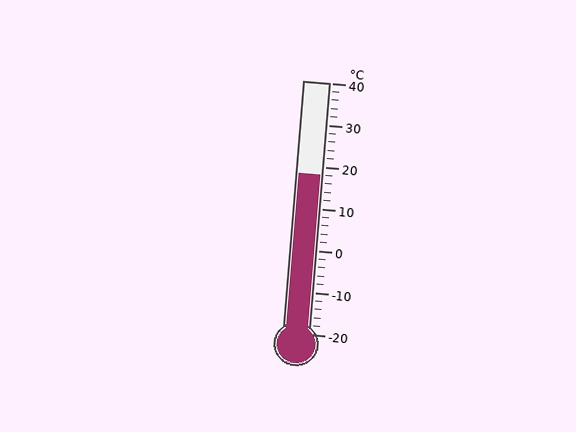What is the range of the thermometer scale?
The thermometer scale ranges from -20°C to 40°C.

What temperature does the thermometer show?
The thermometer shows approximately 18°C.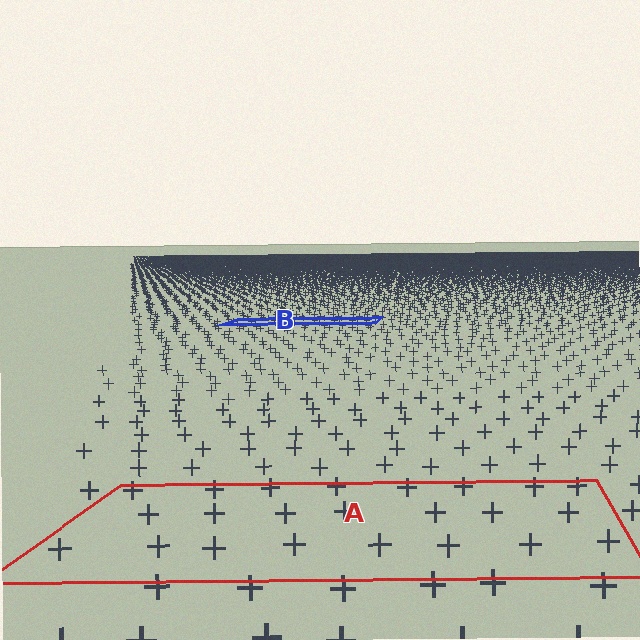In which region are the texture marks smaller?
The texture marks are smaller in region B, because it is farther away.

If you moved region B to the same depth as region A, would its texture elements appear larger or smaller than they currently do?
They would appear larger. At a closer depth, the same texture elements are projected at a bigger on-screen size.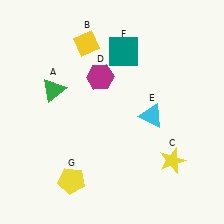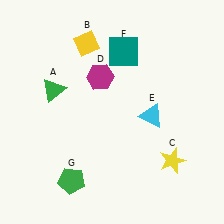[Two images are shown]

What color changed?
The pentagon (G) changed from yellow in Image 1 to green in Image 2.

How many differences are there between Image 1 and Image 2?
There is 1 difference between the two images.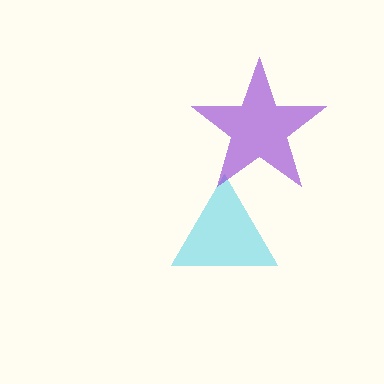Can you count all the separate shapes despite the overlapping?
Yes, there are 2 separate shapes.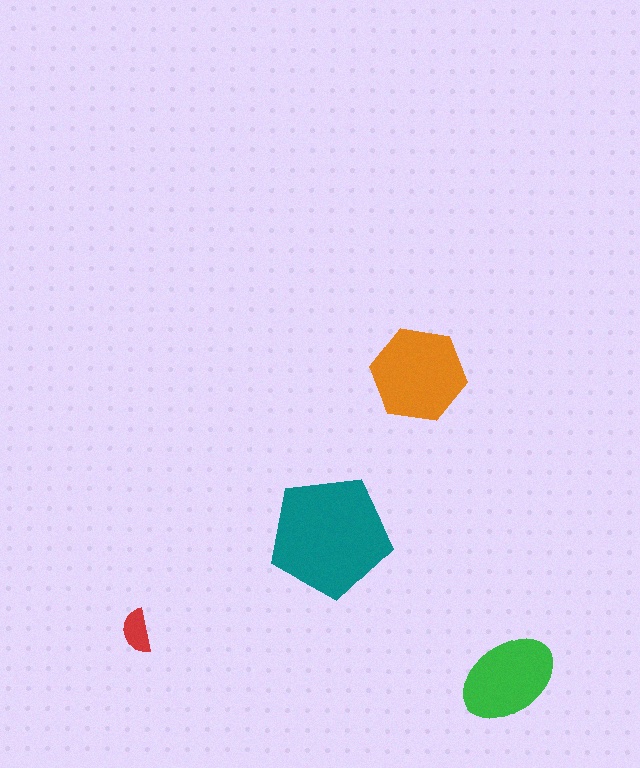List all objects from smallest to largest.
The red semicircle, the green ellipse, the orange hexagon, the teal pentagon.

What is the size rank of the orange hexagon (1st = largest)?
2nd.